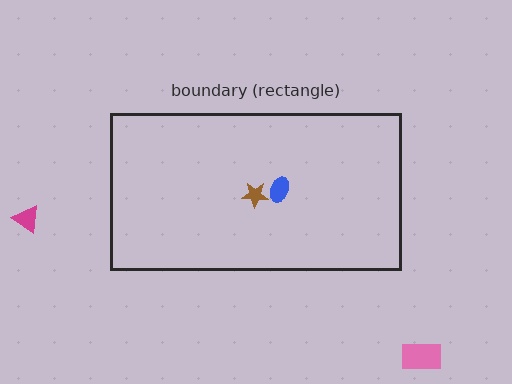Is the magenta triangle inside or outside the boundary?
Outside.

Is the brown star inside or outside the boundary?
Inside.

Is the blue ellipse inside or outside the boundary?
Inside.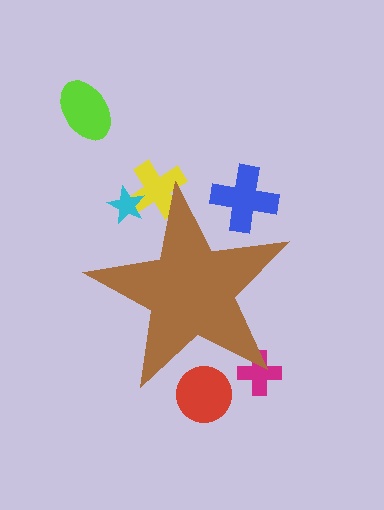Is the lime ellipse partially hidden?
No, the lime ellipse is fully visible.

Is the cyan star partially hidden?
Yes, the cyan star is partially hidden behind the brown star.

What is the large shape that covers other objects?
A brown star.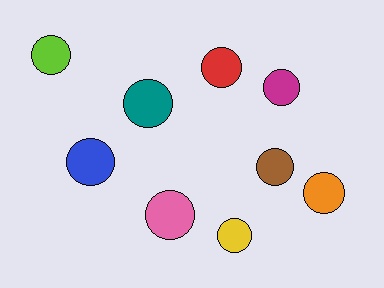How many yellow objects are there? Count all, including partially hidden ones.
There is 1 yellow object.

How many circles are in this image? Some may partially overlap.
There are 9 circles.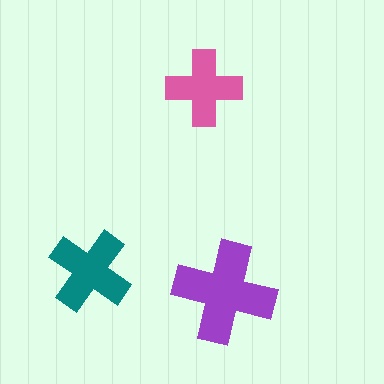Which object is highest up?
The pink cross is topmost.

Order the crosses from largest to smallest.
the purple one, the teal one, the pink one.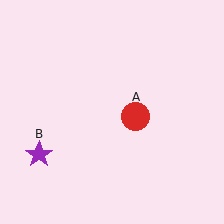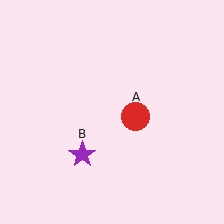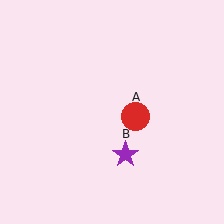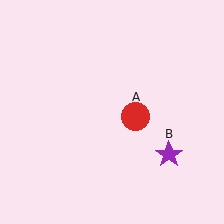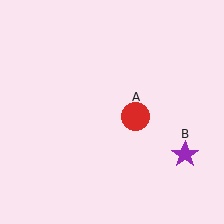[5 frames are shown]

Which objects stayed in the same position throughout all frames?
Red circle (object A) remained stationary.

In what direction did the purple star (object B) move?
The purple star (object B) moved right.